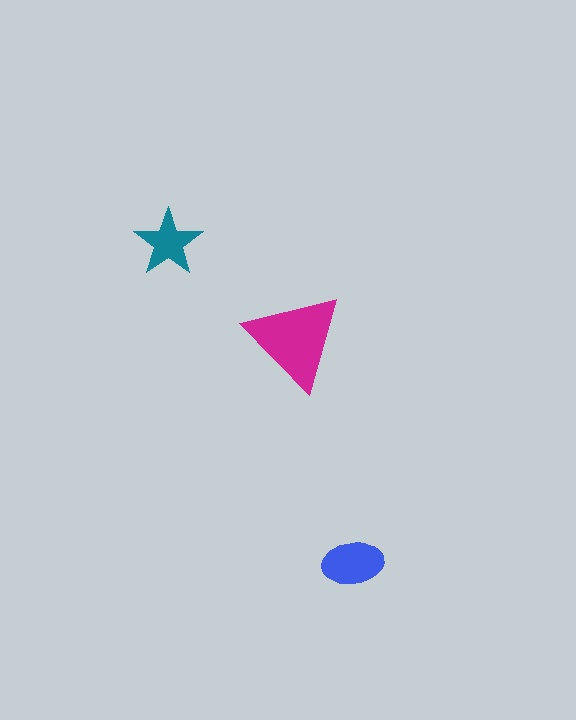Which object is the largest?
The magenta triangle.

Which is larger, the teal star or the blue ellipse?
The blue ellipse.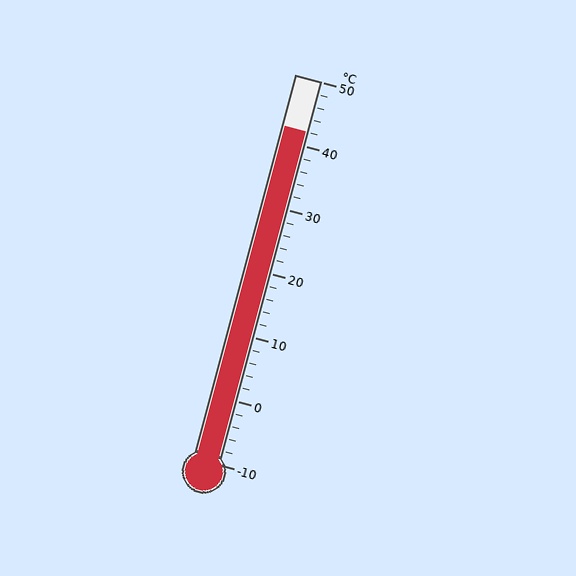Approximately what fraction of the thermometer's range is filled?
The thermometer is filled to approximately 85% of its range.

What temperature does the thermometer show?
The thermometer shows approximately 42°C.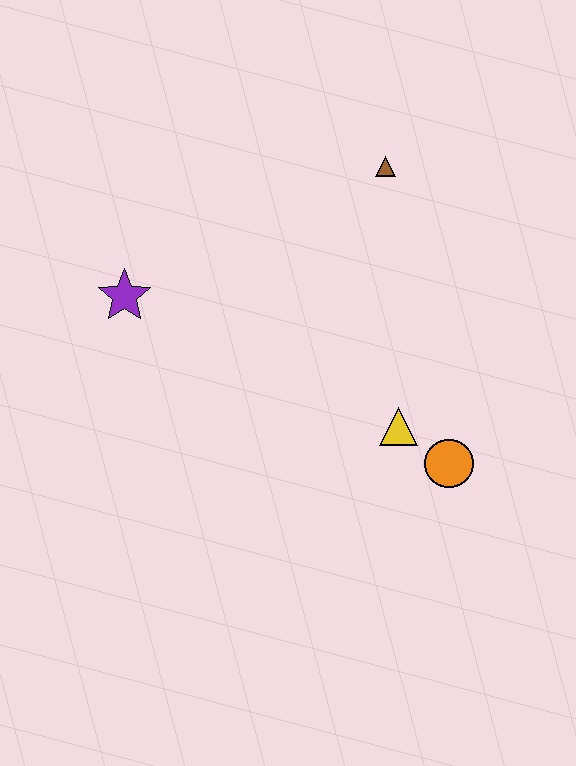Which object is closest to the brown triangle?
The yellow triangle is closest to the brown triangle.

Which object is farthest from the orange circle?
The purple star is farthest from the orange circle.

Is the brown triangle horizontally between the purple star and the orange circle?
Yes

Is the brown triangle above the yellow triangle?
Yes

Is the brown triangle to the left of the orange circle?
Yes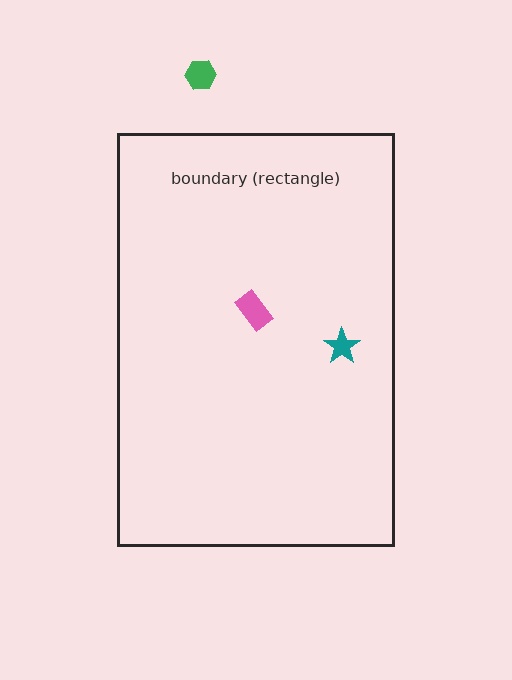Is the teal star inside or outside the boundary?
Inside.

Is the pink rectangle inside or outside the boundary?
Inside.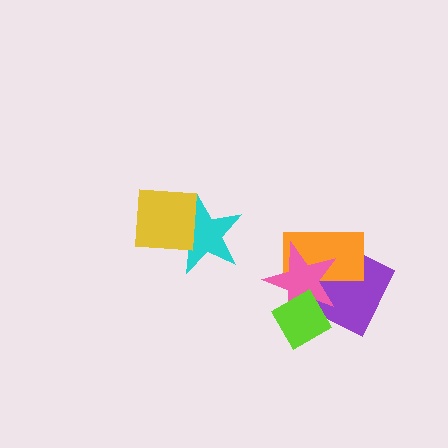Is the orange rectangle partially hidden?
Yes, it is partially covered by another shape.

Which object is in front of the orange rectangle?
The pink star is in front of the orange rectangle.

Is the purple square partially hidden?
Yes, it is partially covered by another shape.